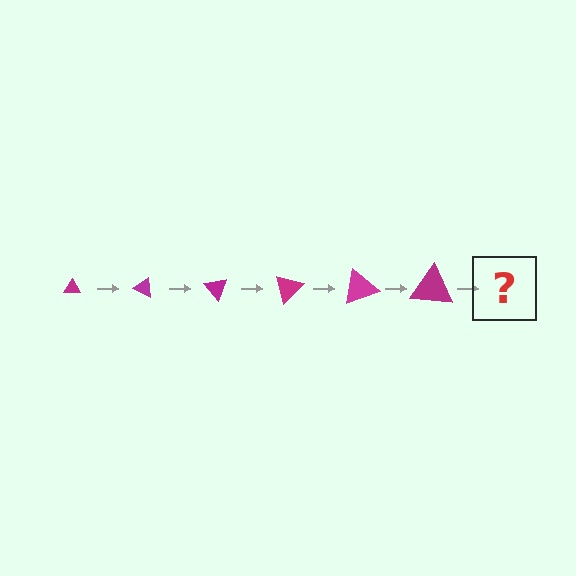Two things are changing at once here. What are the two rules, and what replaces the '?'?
The two rules are that the triangle grows larger each step and it rotates 25 degrees each step. The '?' should be a triangle, larger than the previous one and rotated 150 degrees from the start.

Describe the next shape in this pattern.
It should be a triangle, larger than the previous one and rotated 150 degrees from the start.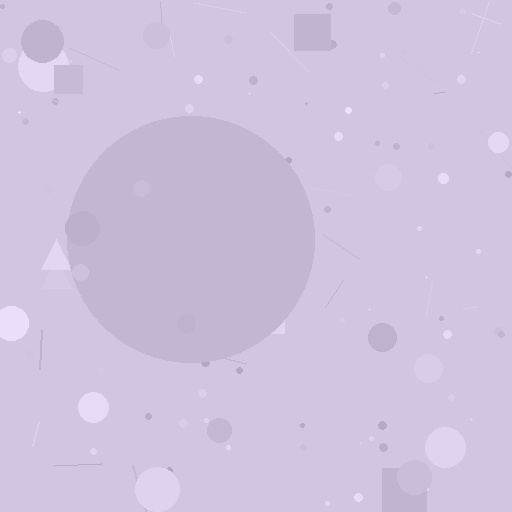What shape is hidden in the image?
A circle is hidden in the image.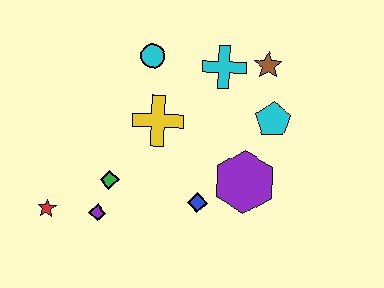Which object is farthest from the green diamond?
The brown star is farthest from the green diamond.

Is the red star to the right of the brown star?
No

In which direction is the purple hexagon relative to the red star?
The purple hexagon is to the right of the red star.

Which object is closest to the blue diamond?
The purple hexagon is closest to the blue diamond.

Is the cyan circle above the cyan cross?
Yes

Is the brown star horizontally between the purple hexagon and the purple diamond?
No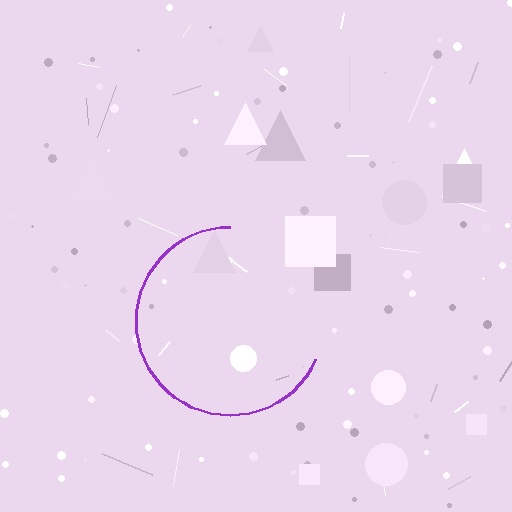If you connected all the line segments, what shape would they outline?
They would outline a circle.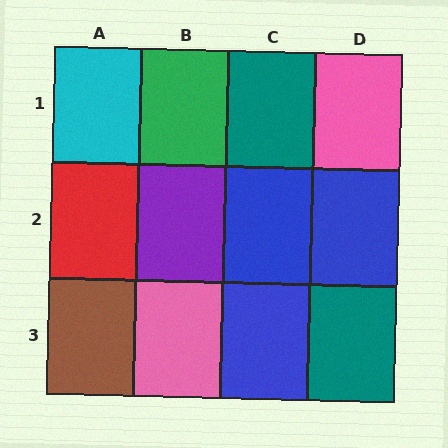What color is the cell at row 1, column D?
Pink.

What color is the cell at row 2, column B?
Purple.